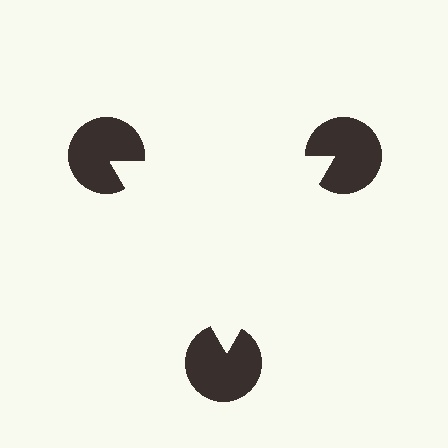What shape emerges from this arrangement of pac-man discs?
An illusory triangle — its edges are inferred from the aligned wedge cuts in the pac-man discs, not physically drawn.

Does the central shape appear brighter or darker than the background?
It typically appears slightly brighter than the background, even though no actual brightness change is drawn.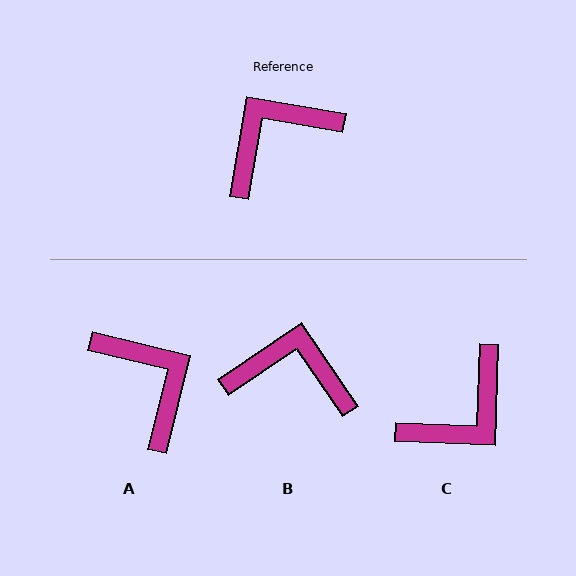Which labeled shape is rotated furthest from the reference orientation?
C, about 173 degrees away.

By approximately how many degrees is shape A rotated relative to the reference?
Approximately 94 degrees clockwise.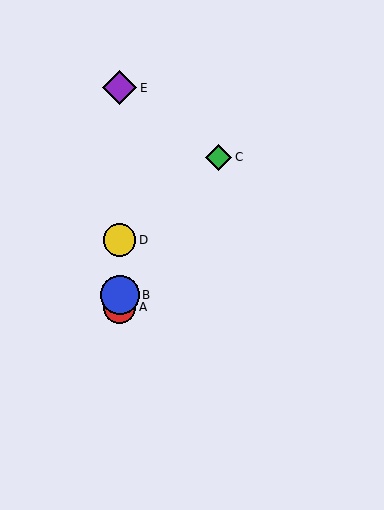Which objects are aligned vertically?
Objects A, B, D, E are aligned vertically.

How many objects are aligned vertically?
4 objects (A, B, D, E) are aligned vertically.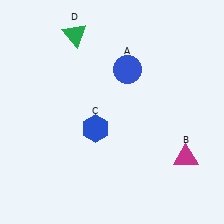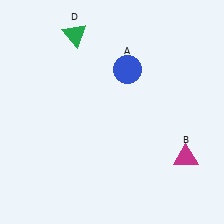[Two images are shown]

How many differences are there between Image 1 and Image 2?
There is 1 difference between the two images.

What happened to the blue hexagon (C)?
The blue hexagon (C) was removed in Image 2. It was in the bottom-left area of Image 1.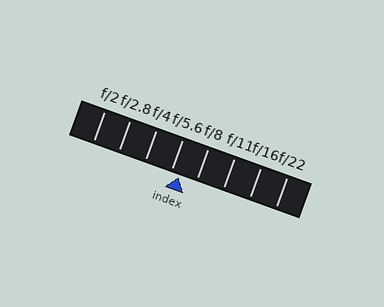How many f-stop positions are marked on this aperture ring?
There are 8 f-stop positions marked.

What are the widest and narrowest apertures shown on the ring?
The widest aperture shown is f/2 and the narrowest is f/22.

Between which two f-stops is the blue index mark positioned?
The index mark is between f/5.6 and f/8.